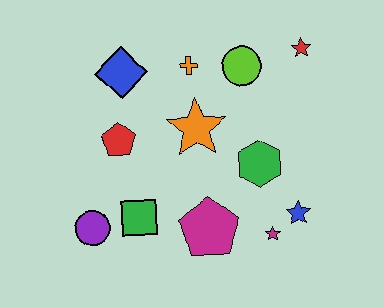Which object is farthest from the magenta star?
The blue diamond is farthest from the magenta star.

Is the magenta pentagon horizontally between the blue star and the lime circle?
No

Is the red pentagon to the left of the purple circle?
No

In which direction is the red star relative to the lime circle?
The red star is to the right of the lime circle.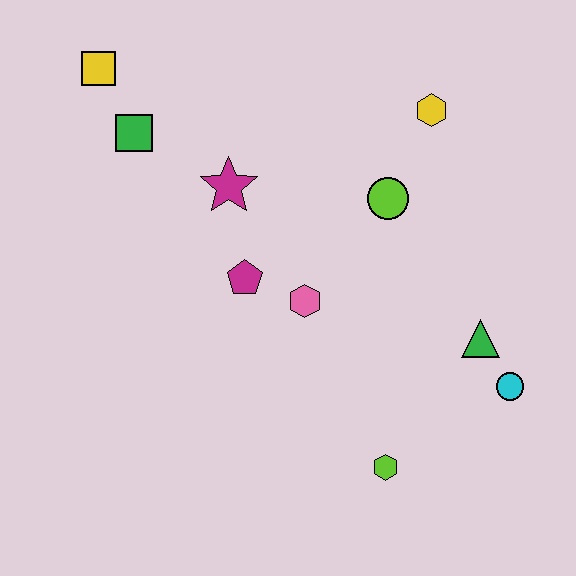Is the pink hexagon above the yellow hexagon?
No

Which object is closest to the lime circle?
The yellow hexagon is closest to the lime circle.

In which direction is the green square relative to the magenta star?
The green square is to the left of the magenta star.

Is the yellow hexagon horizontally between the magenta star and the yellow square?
No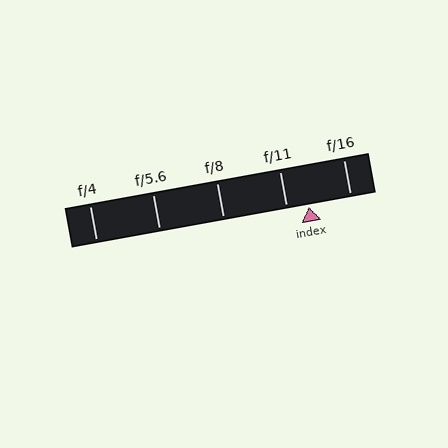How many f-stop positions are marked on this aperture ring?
There are 5 f-stop positions marked.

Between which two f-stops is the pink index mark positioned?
The index mark is between f/11 and f/16.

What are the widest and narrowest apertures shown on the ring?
The widest aperture shown is f/4 and the narrowest is f/16.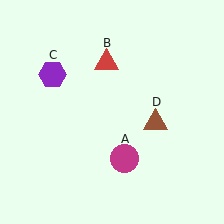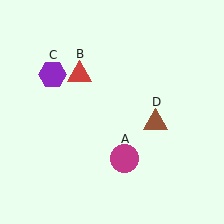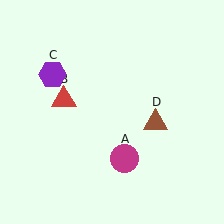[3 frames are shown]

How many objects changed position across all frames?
1 object changed position: red triangle (object B).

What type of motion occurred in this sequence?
The red triangle (object B) rotated counterclockwise around the center of the scene.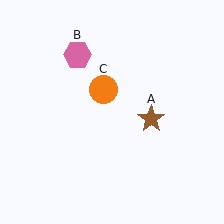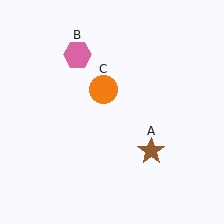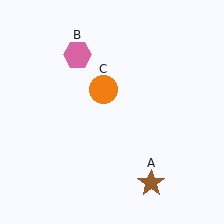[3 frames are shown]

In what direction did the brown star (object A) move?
The brown star (object A) moved down.